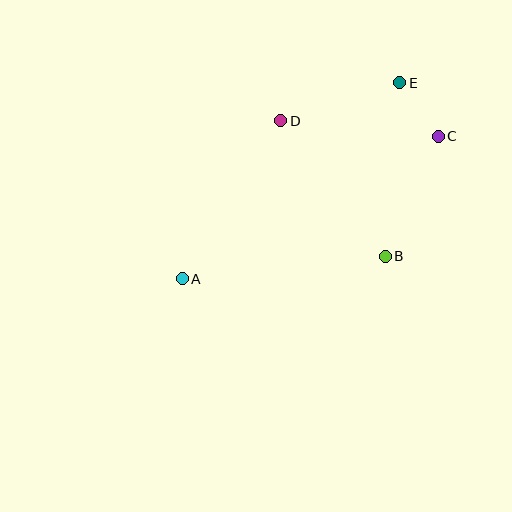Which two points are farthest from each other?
Points A and C are farthest from each other.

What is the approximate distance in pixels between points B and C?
The distance between B and C is approximately 132 pixels.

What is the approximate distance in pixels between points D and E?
The distance between D and E is approximately 125 pixels.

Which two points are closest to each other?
Points C and E are closest to each other.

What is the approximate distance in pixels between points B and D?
The distance between B and D is approximately 171 pixels.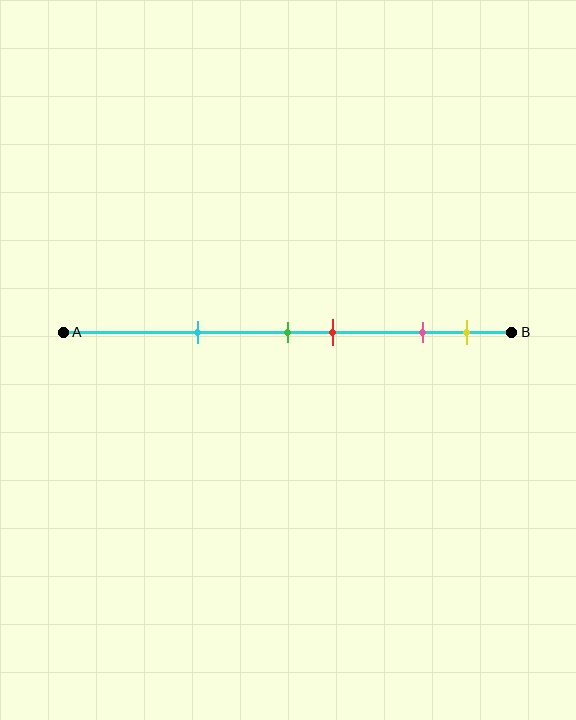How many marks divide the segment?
There are 5 marks dividing the segment.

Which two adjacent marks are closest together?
The green and red marks are the closest adjacent pair.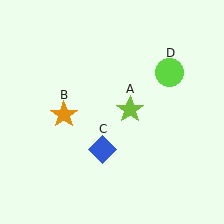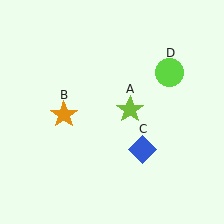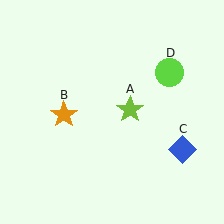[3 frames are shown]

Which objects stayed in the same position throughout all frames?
Lime star (object A) and orange star (object B) and lime circle (object D) remained stationary.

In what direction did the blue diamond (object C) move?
The blue diamond (object C) moved right.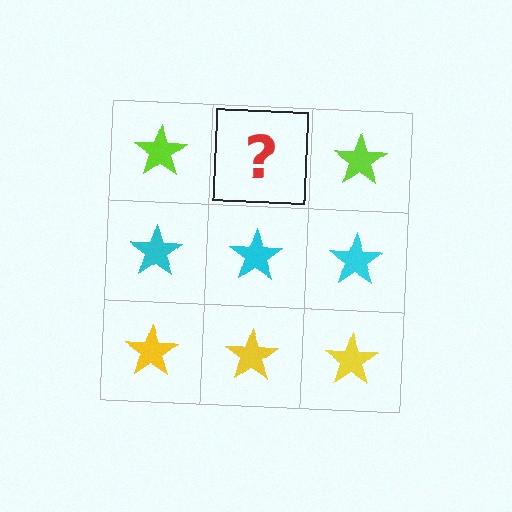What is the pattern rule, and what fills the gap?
The rule is that each row has a consistent color. The gap should be filled with a lime star.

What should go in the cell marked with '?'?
The missing cell should contain a lime star.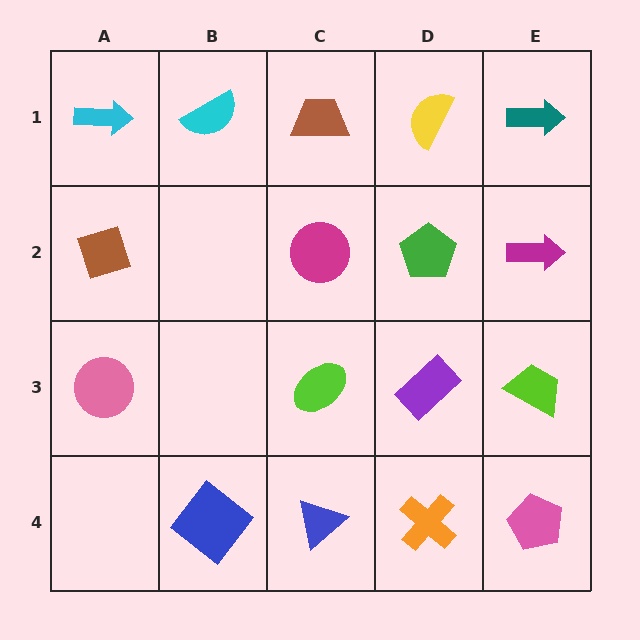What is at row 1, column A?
A cyan arrow.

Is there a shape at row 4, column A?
No, that cell is empty.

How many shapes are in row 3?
4 shapes.